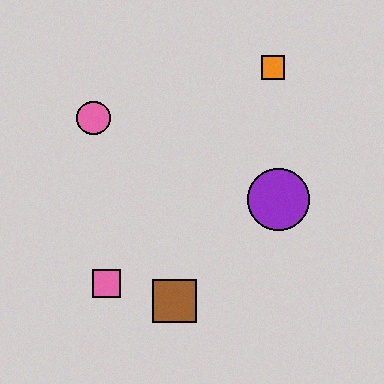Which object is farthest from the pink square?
The orange square is farthest from the pink square.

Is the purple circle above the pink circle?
No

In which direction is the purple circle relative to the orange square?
The purple circle is below the orange square.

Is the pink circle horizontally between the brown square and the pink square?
No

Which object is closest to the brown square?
The pink square is closest to the brown square.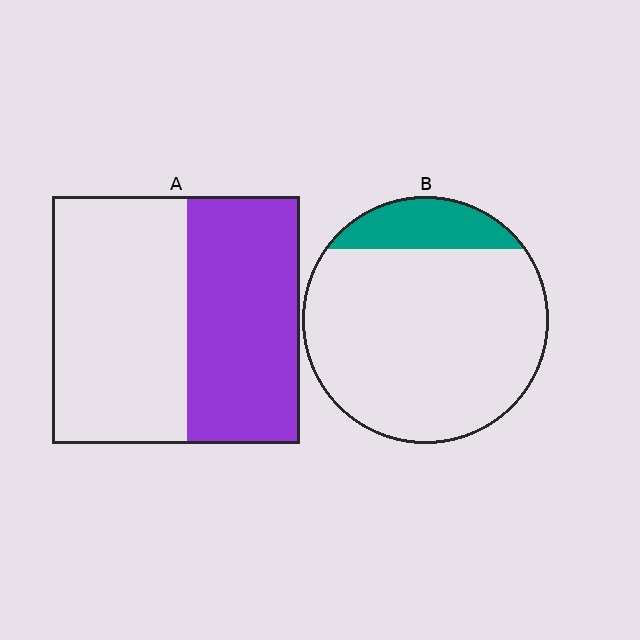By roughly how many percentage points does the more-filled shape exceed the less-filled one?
By roughly 30 percentage points (A over B).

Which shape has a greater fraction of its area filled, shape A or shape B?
Shape A.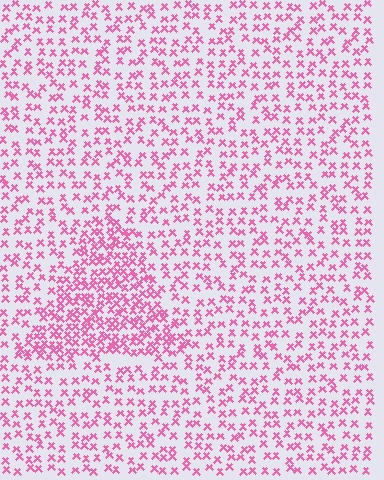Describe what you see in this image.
The image contains small pink elements arranged at two different densities. A triangle-shaped region is visible where the elements are more densely packed than the surrounding area.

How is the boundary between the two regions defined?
The boundary is defined by a change in element density (approximately 2.0x ratio). All elements are the same color, size, and shape.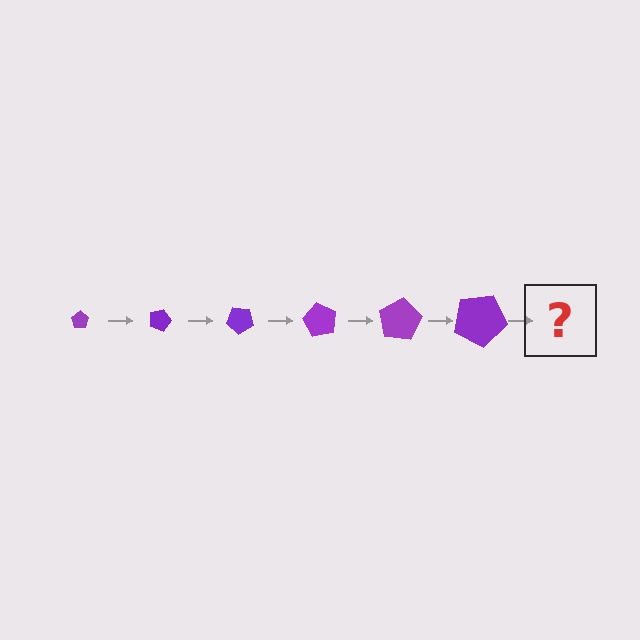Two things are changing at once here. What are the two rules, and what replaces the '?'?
The two rules are that the pentagon grows larger each step and it rotates 20 degrees each step. The '?' should be a pentagon, larger than the previous one and rotated 120 degrees from the start.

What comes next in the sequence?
The next element should be a pentagon, larger than the previous one and rotated 120 degrees from the start.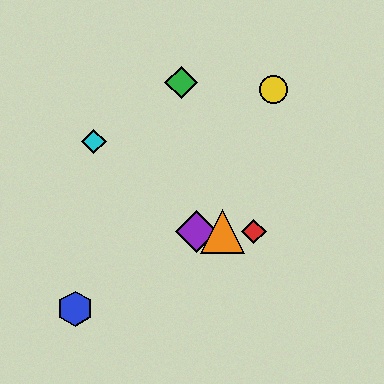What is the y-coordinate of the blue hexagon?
The blue hexagon is at y≈309.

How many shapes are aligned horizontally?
3 shapes (the red diamond, the purple diamond, the orange triangle) are aligned horizontally.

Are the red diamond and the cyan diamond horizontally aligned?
No, the red diamond is at y≈231 and the cyan diamond is at y≈142.